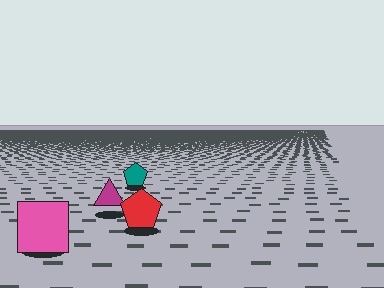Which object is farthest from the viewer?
The teal pentagon is farthest from the viewer. It appears smaller and the ground texture around it is denser.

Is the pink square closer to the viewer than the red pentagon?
Yes. The pink square is closer — you can tell from the texture gradient: the ground texture is coarser near it.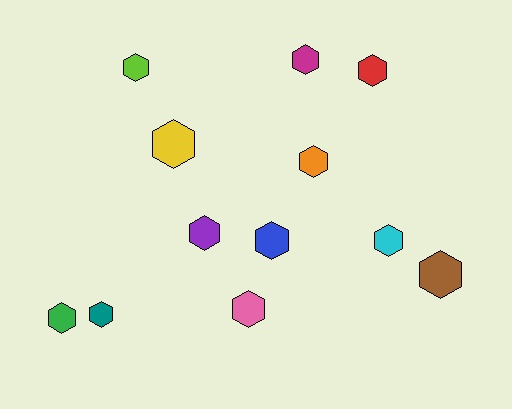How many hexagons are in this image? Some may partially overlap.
There are 12 hexagons.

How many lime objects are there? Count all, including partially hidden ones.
There is 1 lime object.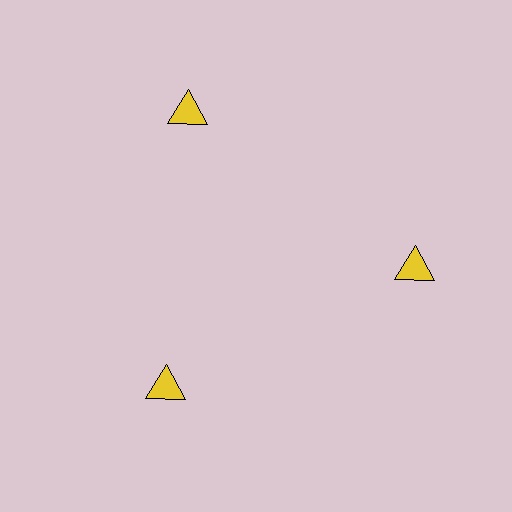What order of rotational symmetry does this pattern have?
This pattern has 3-fold rotational symmetry.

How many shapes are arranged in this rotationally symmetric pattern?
There are 3 shapes, arranged in 3 groups of 1.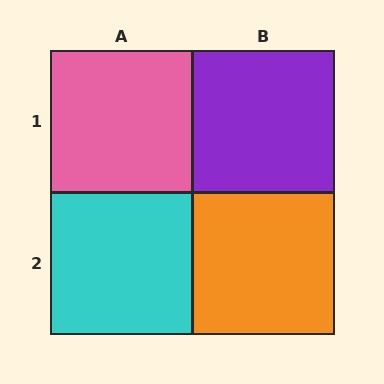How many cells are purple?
1 cell is purple.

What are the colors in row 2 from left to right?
Cyan, orange.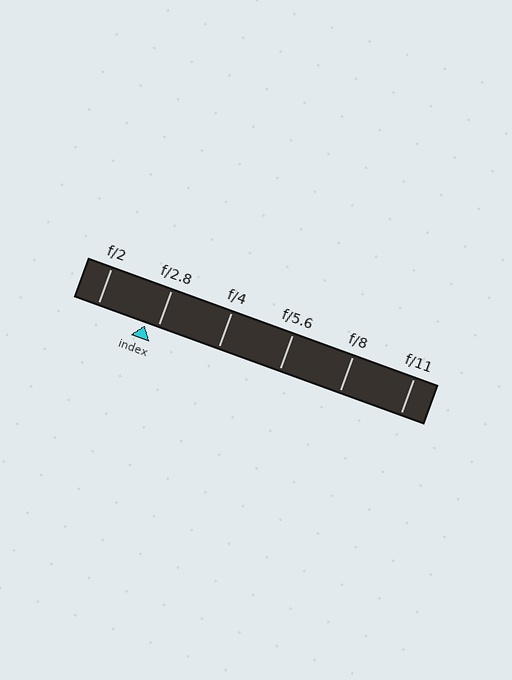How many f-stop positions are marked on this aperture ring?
There are 6 f-stop positions marked.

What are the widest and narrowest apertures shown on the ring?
The widest aperture shown is f/2 and the narrowest is f/11.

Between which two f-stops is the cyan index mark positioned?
The index mark is between f/2 and f/2.8.